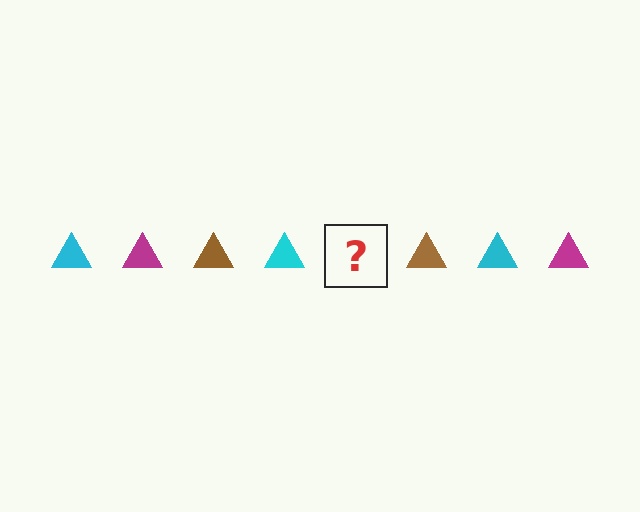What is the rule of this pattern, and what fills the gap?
The rule is that the pattern cycles through cyan, magenta, brown triangles. The gap should be filled with a magenta triangle.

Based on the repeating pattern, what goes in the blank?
The blank should be a magenta triangle.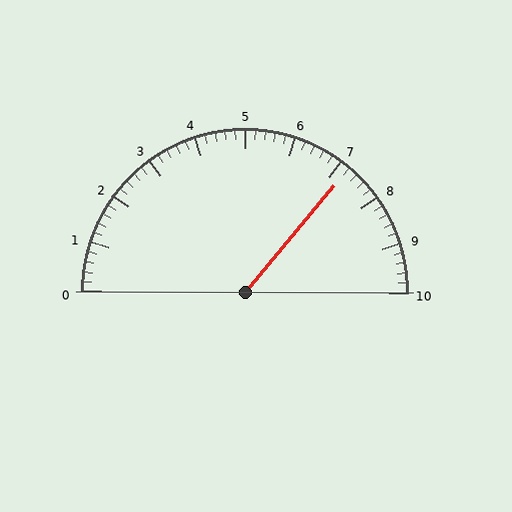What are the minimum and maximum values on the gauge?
The gauge ranges from 0 to 10.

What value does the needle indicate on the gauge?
The needle indicates approximately 7.2.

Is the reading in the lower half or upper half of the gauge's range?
The reading is in the upper half of the range (0 to 10).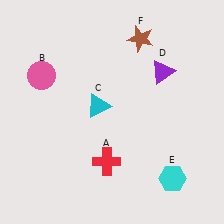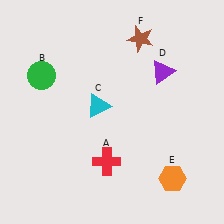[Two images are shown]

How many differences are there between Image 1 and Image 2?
There are 2 differences between the two images.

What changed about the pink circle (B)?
In Image 1, B is pink. In Image 2, it changed to green.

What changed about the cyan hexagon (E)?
In Image 1, E is cyan. In Image 2, it changed to orange.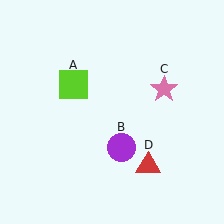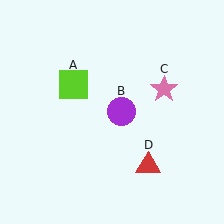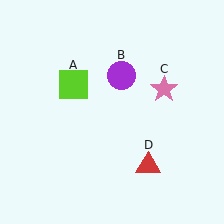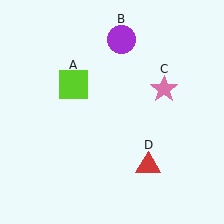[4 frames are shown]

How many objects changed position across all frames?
1 object changed position: purple circle (object B).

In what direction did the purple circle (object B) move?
The purple circle (object B) moved up.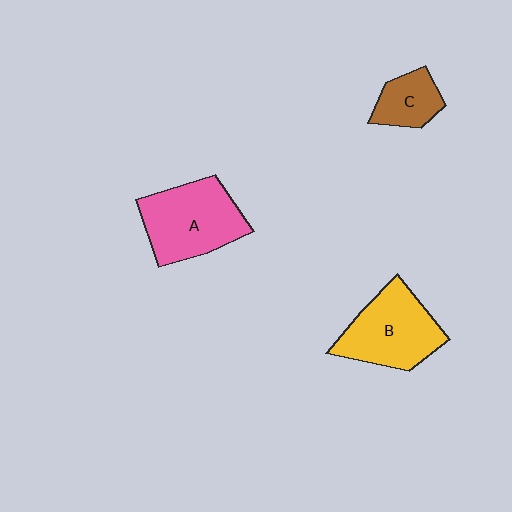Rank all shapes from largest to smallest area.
From largest to smallest: A (pink), B (yellow), C (brown).